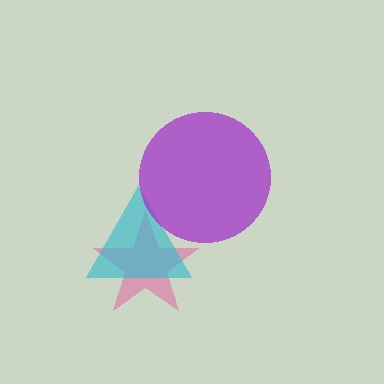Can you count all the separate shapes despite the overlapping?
Yes, there are 3 separate shapes.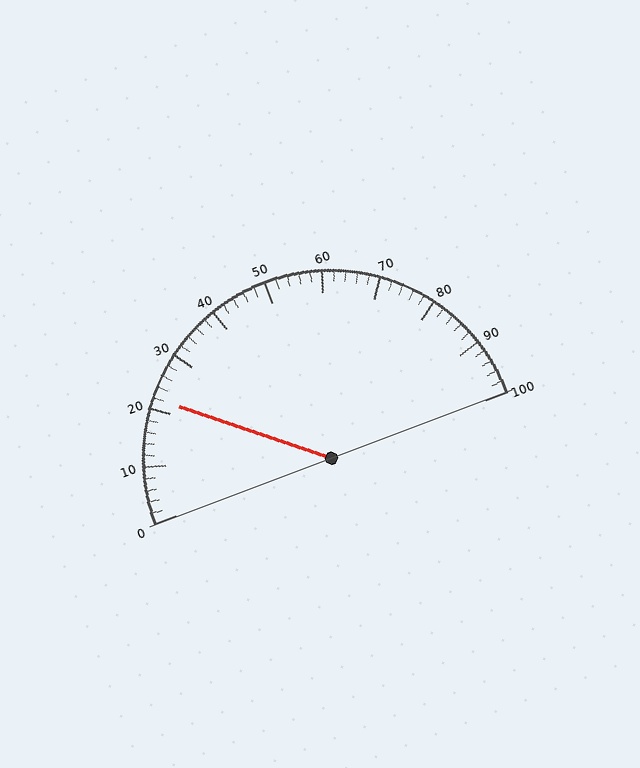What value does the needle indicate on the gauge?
The needle indicates approximately 22.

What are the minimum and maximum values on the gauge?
The gauge ranges from 0 to 100.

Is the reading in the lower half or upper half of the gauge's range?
The reading is in the lower half of the range (0 to 100).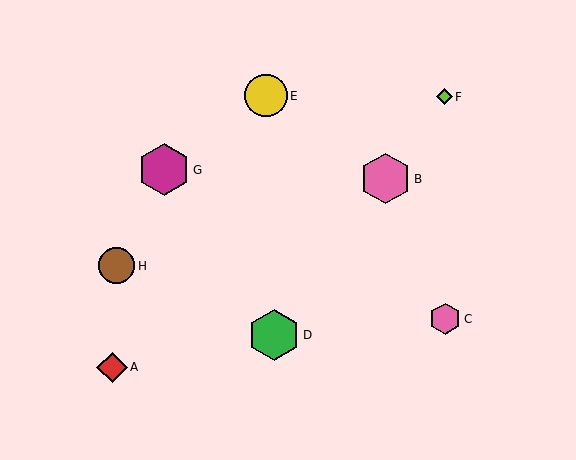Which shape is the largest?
The magenta hexagon (labeled G) is the largest.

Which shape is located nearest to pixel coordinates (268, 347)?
The green hexagon (labeled D) at (274, 335) is nearest to that location.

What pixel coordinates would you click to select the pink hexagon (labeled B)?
Click at (385, 179) to select the pink hexagon B.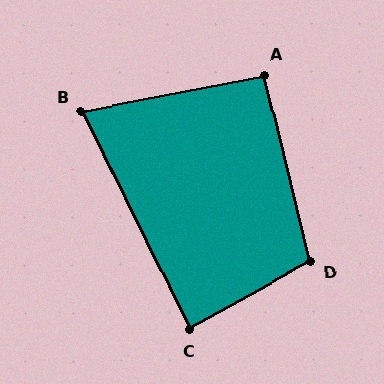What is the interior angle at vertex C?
Approximately 87 degrees (approximately right).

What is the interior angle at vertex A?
Approximately 93 degrees (approximately right).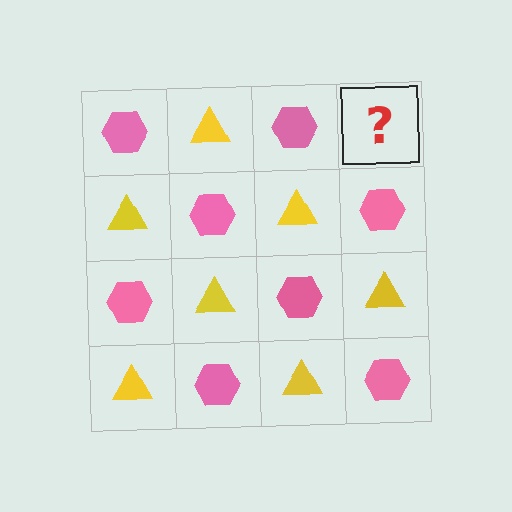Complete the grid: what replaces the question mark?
The question mark should be replaced with a yellow triangle.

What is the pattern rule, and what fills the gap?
The rule is that it alternates pink hexagon and yellow triangle in a checkerboard pattern. The gap should be filled with a yellow triangle.